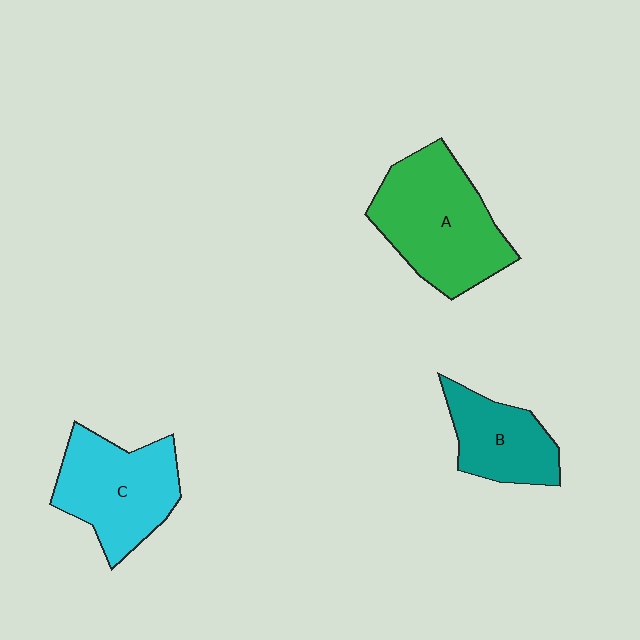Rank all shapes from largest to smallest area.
From largest to smallest: A (green), C (cyan), B (teal).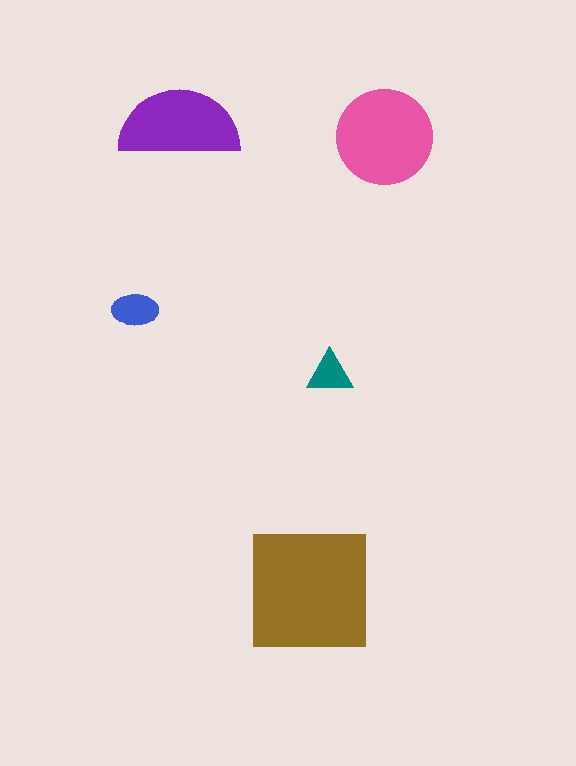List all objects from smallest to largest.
The teal triangle, the blue ellipse, the purple semicircle, the pink circle, the brown square.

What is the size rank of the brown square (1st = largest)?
1st.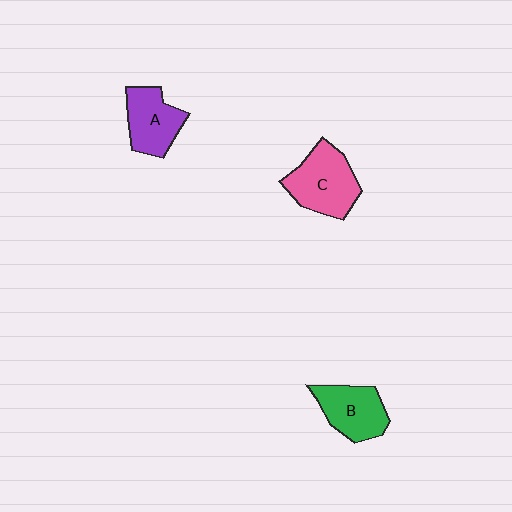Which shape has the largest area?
Shape C (pink).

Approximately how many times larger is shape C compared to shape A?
Approximately 1.3 times.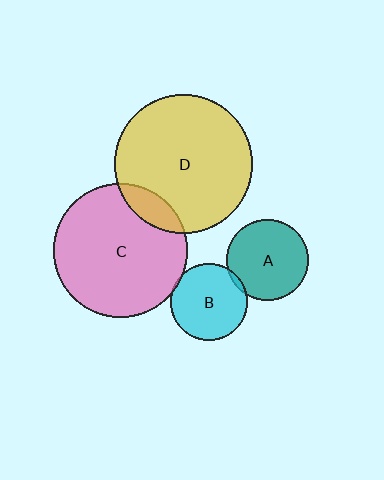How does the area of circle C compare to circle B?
Approximately 3.0 times.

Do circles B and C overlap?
Yes.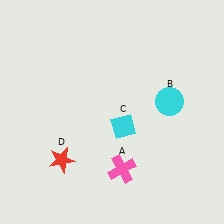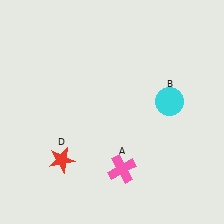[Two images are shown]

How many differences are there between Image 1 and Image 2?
There is 1 difference between the two images.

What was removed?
The cyan diamond (C) was removed in Image 2.